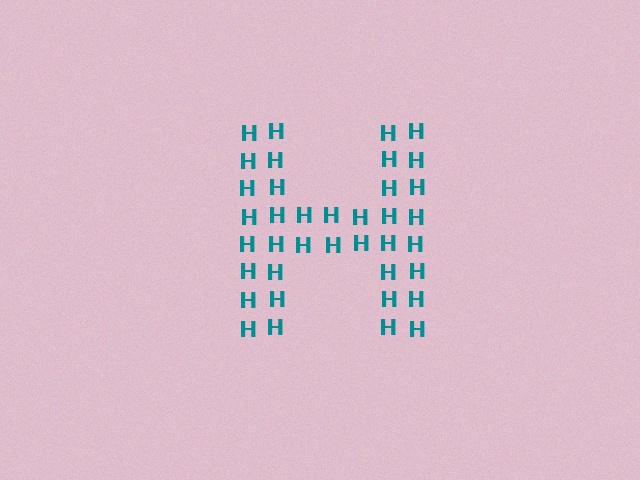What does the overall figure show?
The overall figure shows the letter H.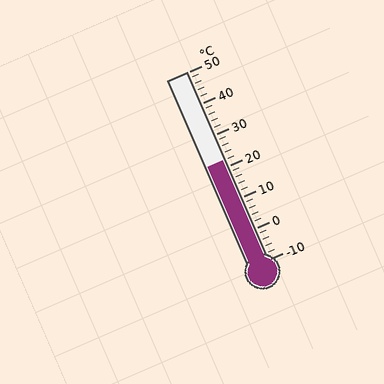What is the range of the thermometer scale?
The thermometer scale ranges from -10°C to 50°C.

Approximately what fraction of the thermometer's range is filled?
The thermometer is filled to approximately 55% of its range.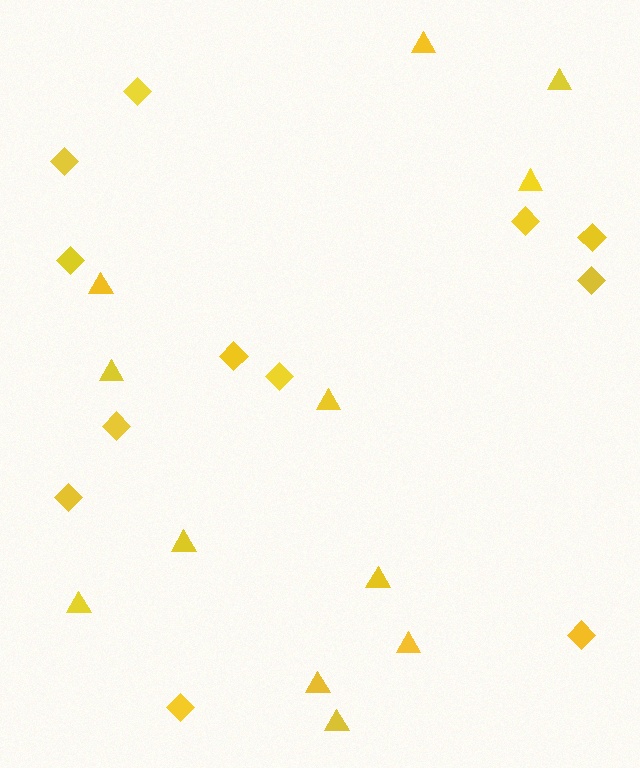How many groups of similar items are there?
There are 2 groups: one group of diamonds (12) and one group of triangles (12).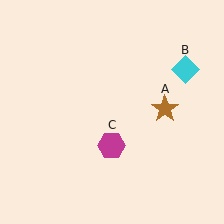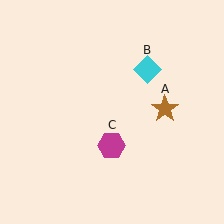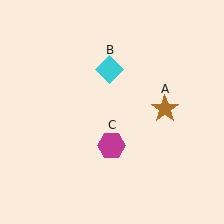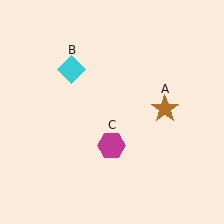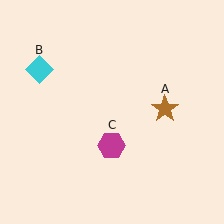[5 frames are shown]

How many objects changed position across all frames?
1 object changed position: cyan diamond (object B).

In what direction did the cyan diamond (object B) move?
The cyan diamond (object B) moved left.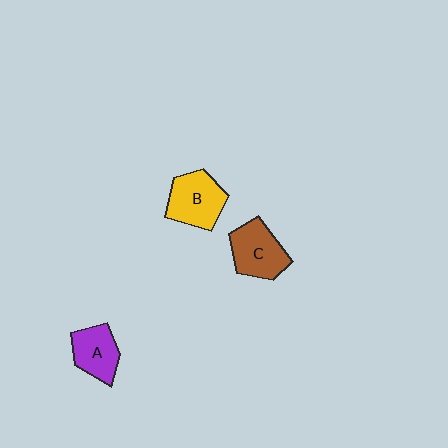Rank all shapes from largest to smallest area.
From largest to smallest: B (yellow), C (brown), A (purple).